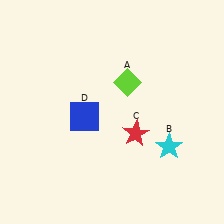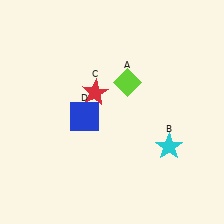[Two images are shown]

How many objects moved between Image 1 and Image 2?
1 object moved between the two images.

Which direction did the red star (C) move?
The red star (C) moved up.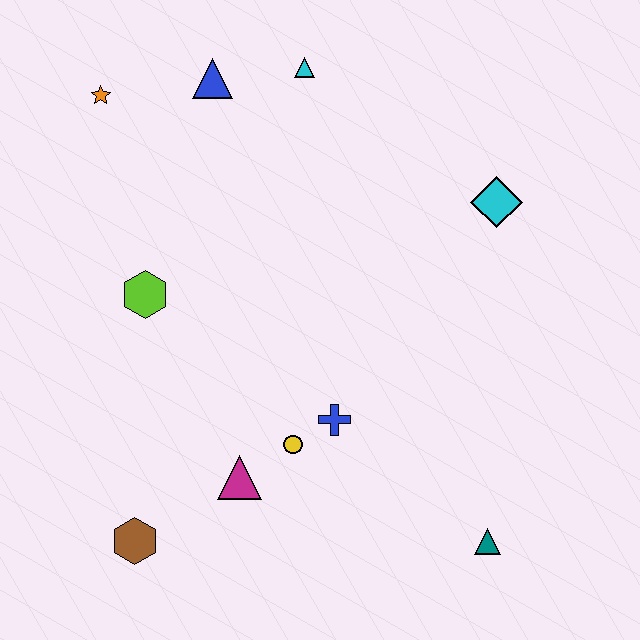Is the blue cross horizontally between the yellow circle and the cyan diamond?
Yes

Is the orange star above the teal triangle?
Yes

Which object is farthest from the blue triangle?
The teal triangle is farthest from the blue triangle.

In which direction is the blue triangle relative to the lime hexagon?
The blue triangle is above the lime hexagon.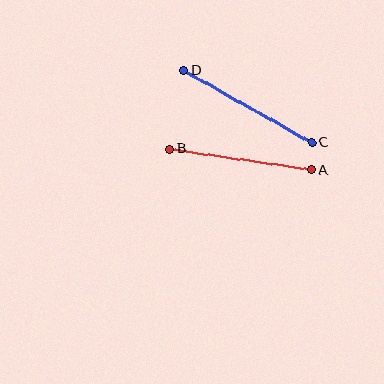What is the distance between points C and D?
The distance is approximately 147 pixels.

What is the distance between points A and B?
The distance is approximately 144 pixels.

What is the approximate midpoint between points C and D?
The midpoint is at approximately (248, 106) pixels.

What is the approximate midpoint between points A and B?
The midpoint is at approximately (241, 159) pixels.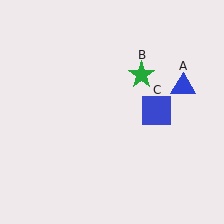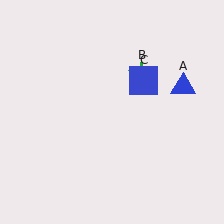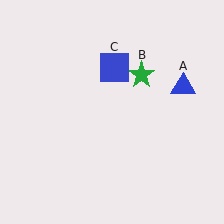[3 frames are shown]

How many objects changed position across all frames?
1 object changed position: blue square (object C).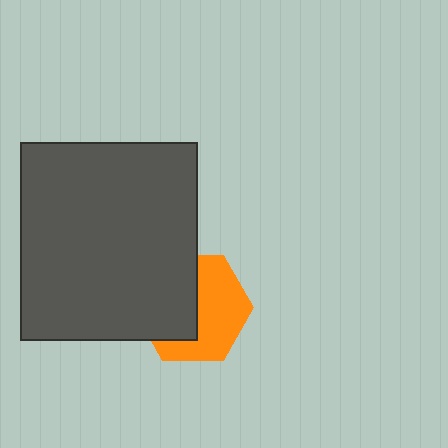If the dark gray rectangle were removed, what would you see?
You would see the complete orange hexagon.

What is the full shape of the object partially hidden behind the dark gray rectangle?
The partially hidden object is an orange hexagon.